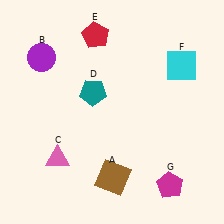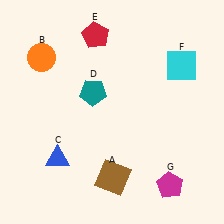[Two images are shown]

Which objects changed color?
B changed from purple to orange. C changed from pink to blue.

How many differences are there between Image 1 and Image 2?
There are 2 differences between the two images.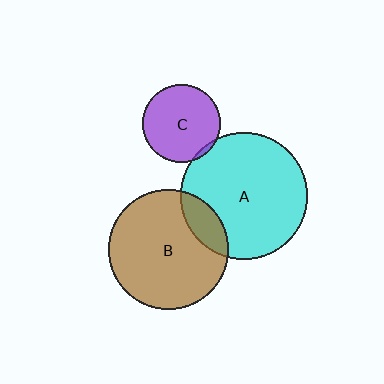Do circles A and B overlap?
Yes.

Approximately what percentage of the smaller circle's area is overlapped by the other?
Approximately 15%.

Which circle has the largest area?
Circle A (cyan).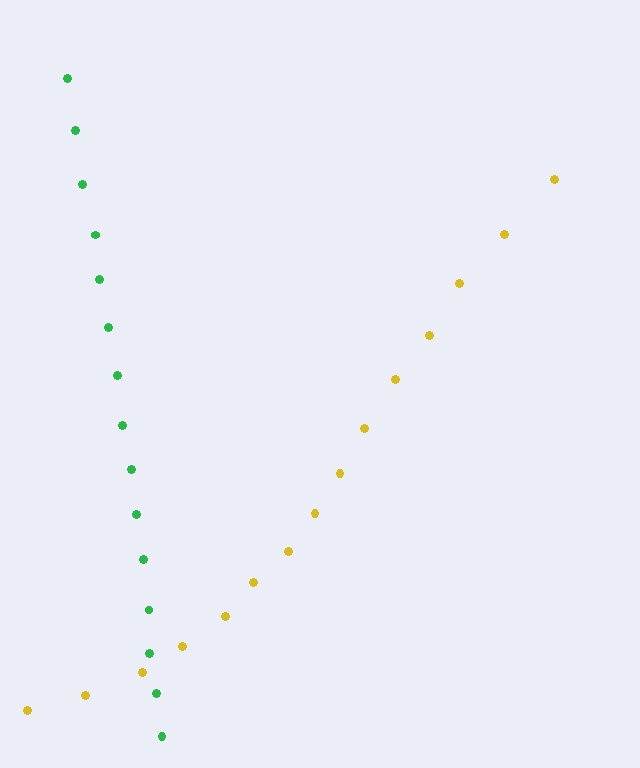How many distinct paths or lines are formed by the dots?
There are 2 distinct paths.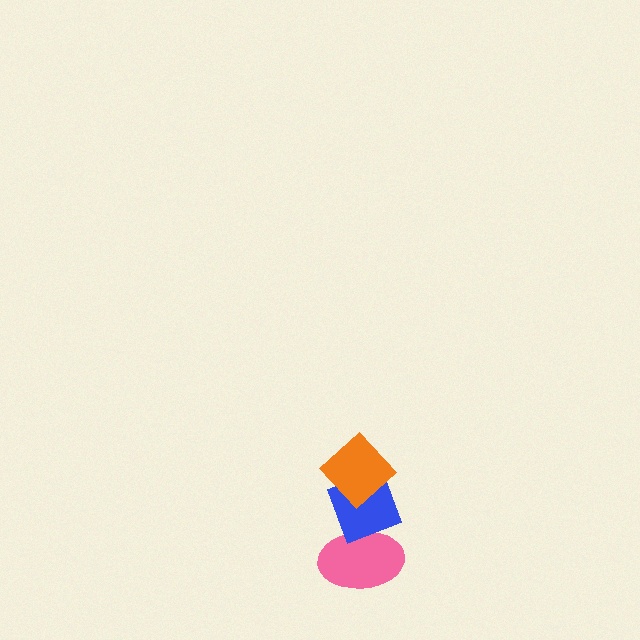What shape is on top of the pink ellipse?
The blue diamond is on top of the pink ellipse.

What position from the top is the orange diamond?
The orange diamond is 1st from the top.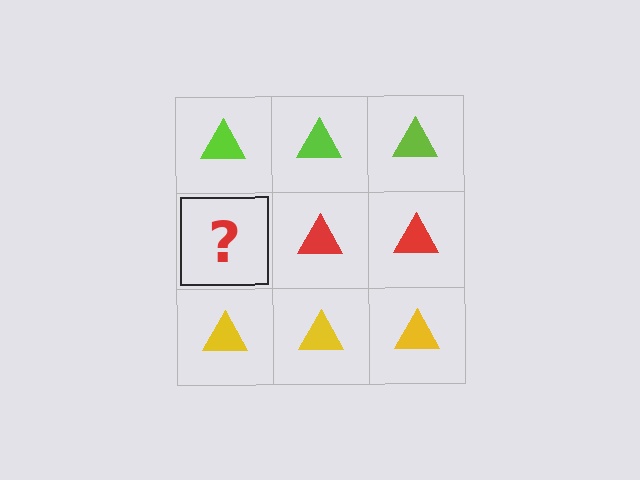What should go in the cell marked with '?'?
The missing cell should contain a red triangle.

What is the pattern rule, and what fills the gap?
The rule is that each row has a consistent color. The gap should be filled with a red triangle.